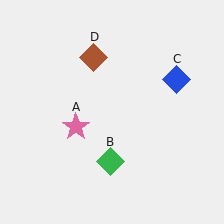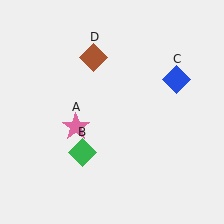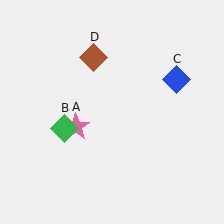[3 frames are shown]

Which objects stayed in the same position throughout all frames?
Pink star (object A) and blue diamond (object C) and brown diamond (object D) remained stationary.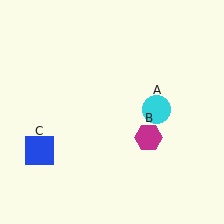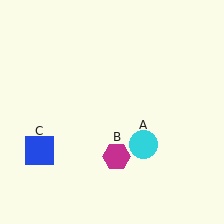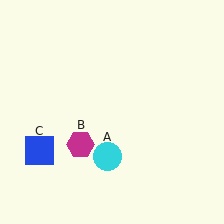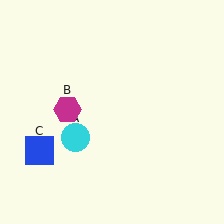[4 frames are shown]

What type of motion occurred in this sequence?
The cyan circle (object A), magenta hexagon (object B) rotated clockwise around the center of the scene.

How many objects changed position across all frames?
2 objects changed position: cyan circle (object A), magenta hexagon (object B).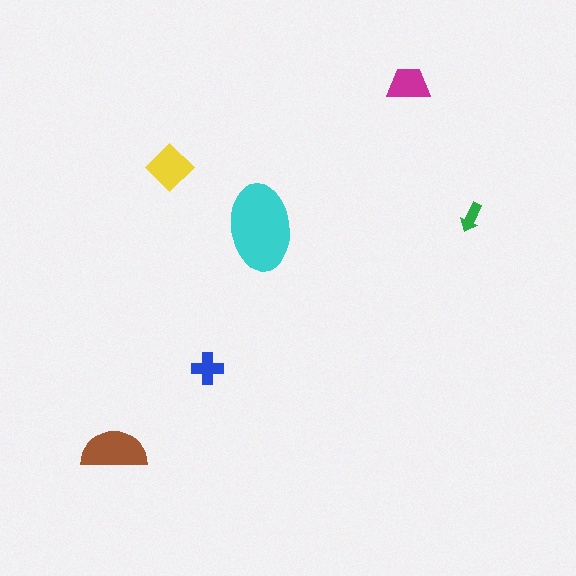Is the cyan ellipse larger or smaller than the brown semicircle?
Larger.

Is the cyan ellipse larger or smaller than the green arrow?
Larger.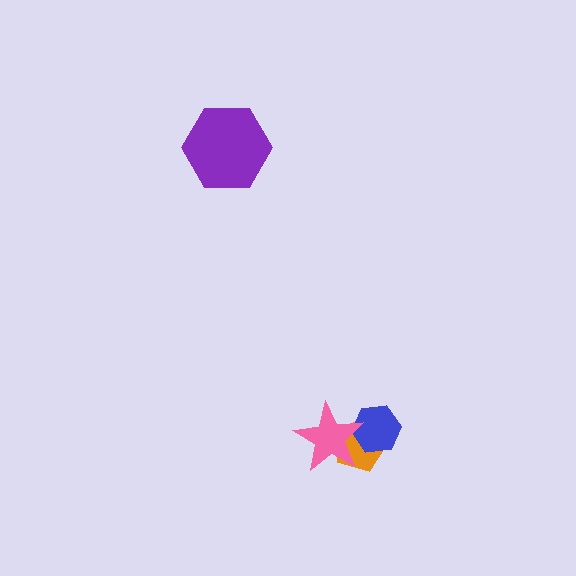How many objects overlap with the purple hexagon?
0 objects overlap with the purple hexagon.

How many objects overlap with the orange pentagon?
2 objects overlap with the orange pentagon.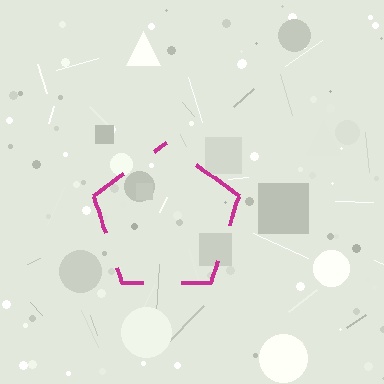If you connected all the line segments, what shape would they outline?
They would outline a pentagon.